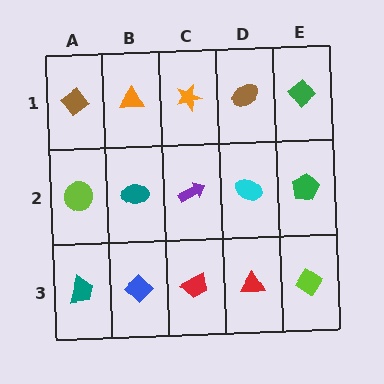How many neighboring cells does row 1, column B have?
3.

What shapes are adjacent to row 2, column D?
A brown ellipse (row 1, column D), a red triangle (row 3, column D), a purple arrow (row 2, column C), a green pentagon (row 2, column E).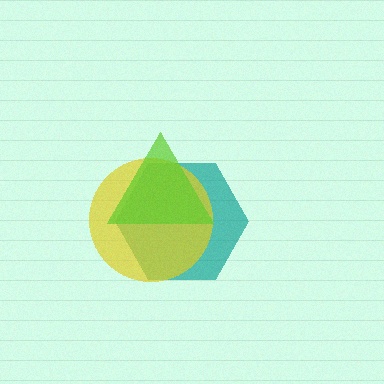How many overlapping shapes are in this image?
There are 3 overlapping shapes in the image.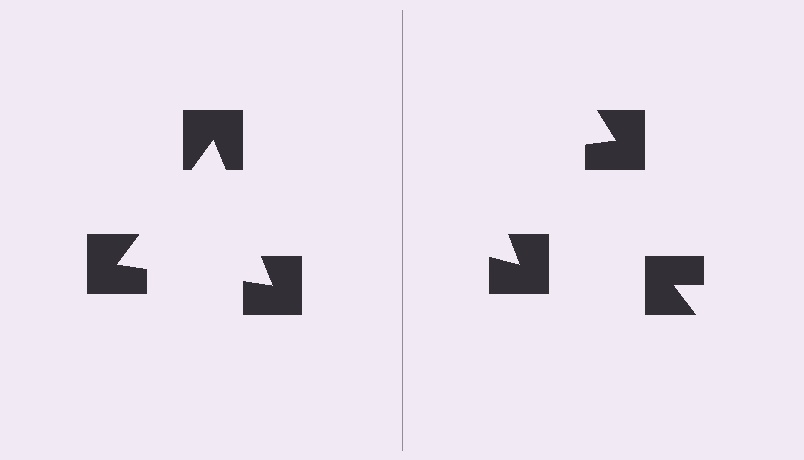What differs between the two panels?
The notched squares are positioned identically on both sides; only the wedge orientations differ. On the left they align to a triangle; on the right they are misaligned.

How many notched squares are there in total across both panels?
6 — 3 on each side.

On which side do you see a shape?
An illusory triangle appears on the left side. On the right side the wedge cuts are rotated, so no coherent shape forms.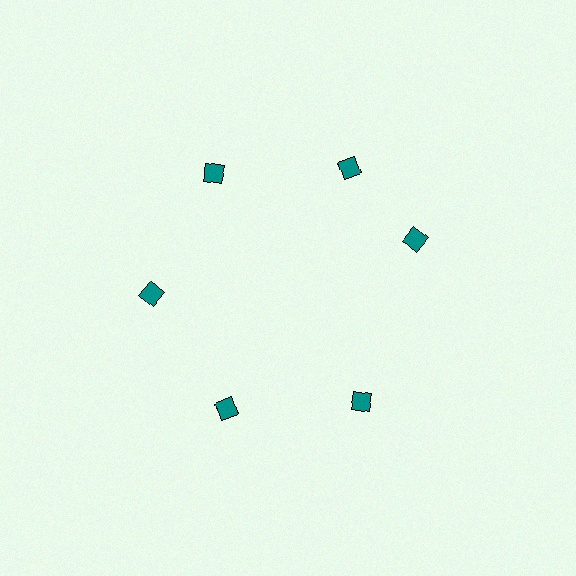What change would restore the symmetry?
The symmetry would be restored by rotating it back into even spacing with its neighbors so that all 6 diamonds sit at equal angles and equal distance from the center.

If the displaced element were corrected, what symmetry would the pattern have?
It would have 6-fold rotational symmetry — the pattern would map onto itself every 60 degrees.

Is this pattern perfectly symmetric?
No. The 6 teal diamonds are arranged in a ring, but one element near the 3 o'clock position is rotated out of alignment along the ring, breaking the 6-fold rotational symmetry.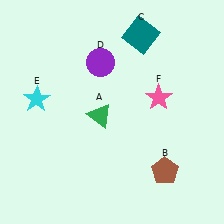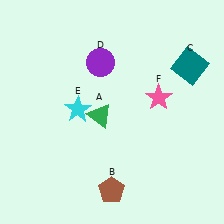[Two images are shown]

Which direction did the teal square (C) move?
The teal square (C) moved right.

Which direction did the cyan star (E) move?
The cyan star (E) moved right.